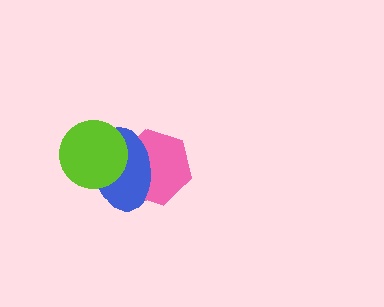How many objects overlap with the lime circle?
2 objects overlap with the lime circle.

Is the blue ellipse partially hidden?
Yes, it is partially covered by another shape.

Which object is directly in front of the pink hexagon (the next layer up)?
The blue ellipse is directly in front of the pink hexagon.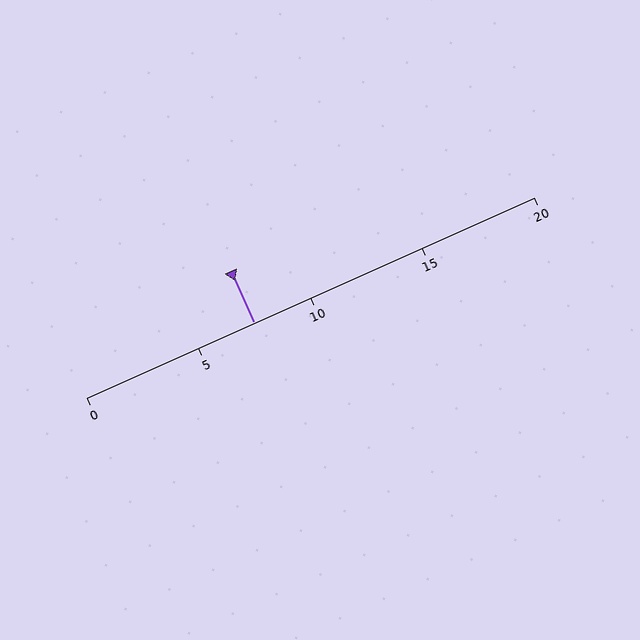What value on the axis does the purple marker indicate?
The marker indicates approximately 7.5.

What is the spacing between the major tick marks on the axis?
The major ticks are spaced 5 apart.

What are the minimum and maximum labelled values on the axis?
The axis runs from 0 to 20.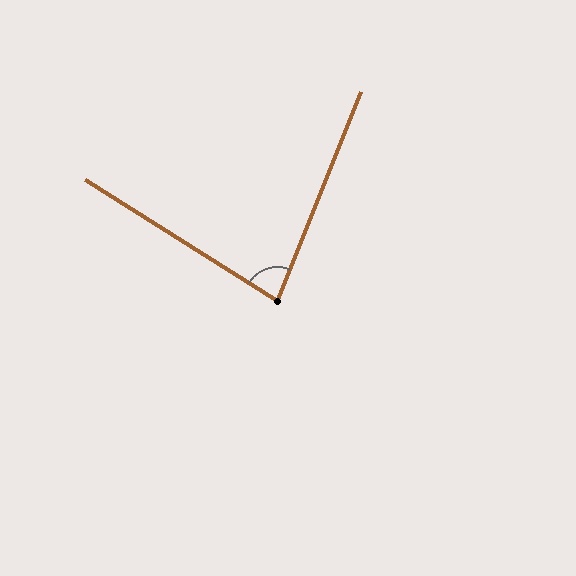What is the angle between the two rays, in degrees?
Approximately 80 degrees.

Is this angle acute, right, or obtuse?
It is acute.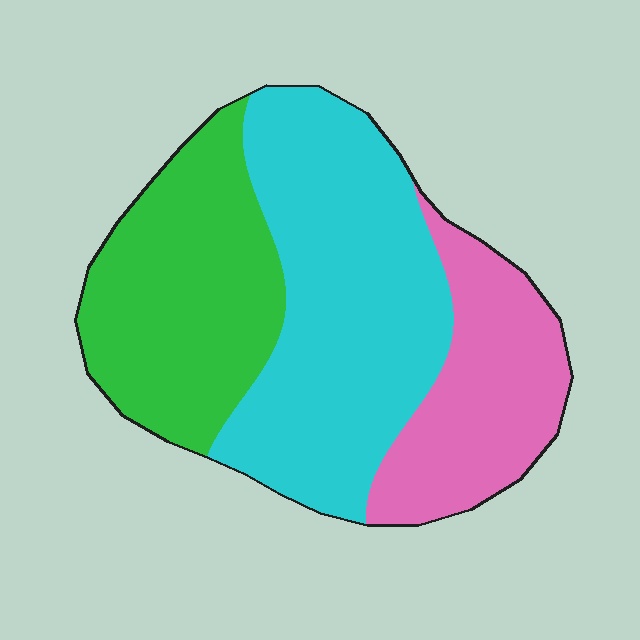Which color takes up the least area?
Pink, at roughly 25%.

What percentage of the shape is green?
Green takes up about one third (1/3) of the shape.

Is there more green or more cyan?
Cyan.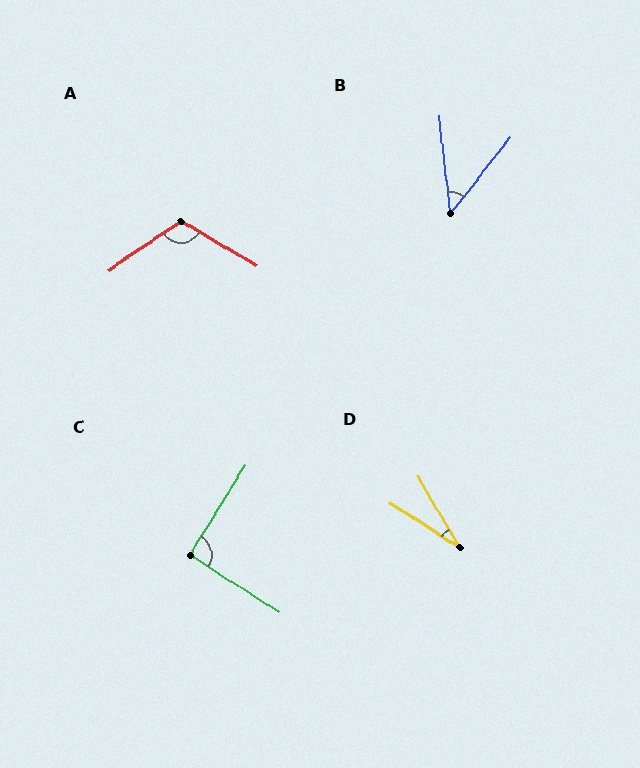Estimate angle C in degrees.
Approximately 91 degrees.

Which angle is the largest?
A, at approximately 115 degrees.